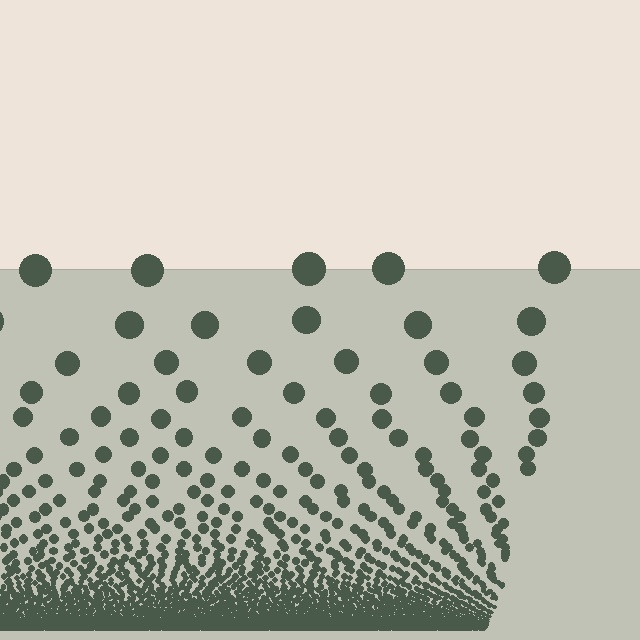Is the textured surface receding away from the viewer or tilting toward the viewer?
The surface appears to tilt toward the viewer. Texture elements get larger and sparser toward the top.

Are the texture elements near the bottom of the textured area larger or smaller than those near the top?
Smaller. The gradient is inverted — elements near the bottom are smaller and denser.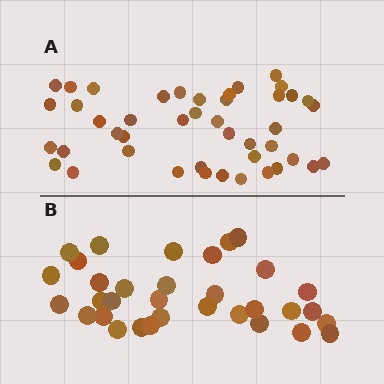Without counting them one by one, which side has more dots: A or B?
Region A (the top region) has more dots.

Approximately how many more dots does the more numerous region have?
Region A has roughly 12 or so more dots than region B.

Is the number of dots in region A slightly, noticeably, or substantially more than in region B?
Region A has noticeably more, but not dramatically so. The ratio is roughly 1.3 to 1.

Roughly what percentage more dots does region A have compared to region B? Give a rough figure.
About 35% more.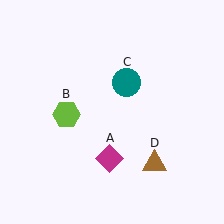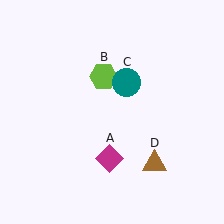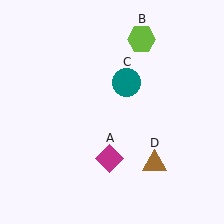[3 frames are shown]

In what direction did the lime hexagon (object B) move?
The lime hexagon (object B) moved up and to the right.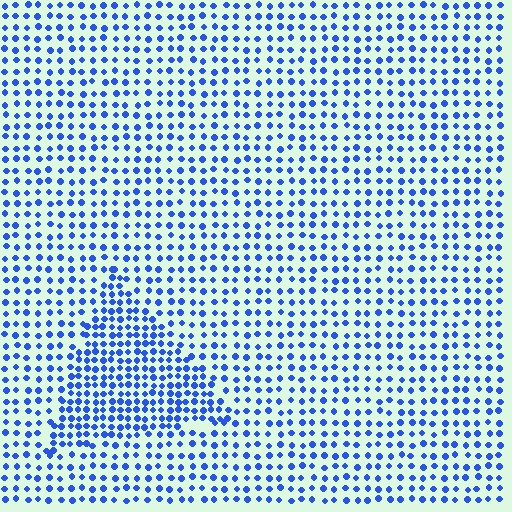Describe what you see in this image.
The image contains small blue elements arranged at two different densities. A triangle-shaped region is visible where the elements are more densely packed than the surrounding area.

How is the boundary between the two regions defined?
The boundary is defined by a change in element density (approximately 1.8x ratio). All elements are the same color, size, and shape.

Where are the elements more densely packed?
The elements are more densely packed inside the triangle boundary.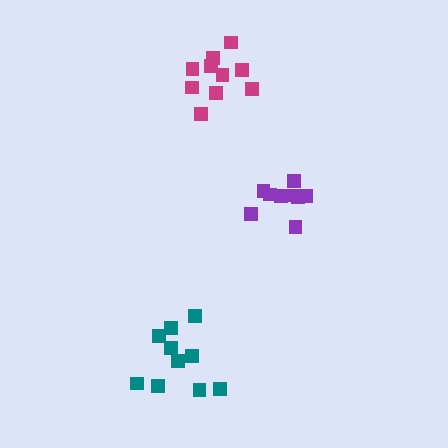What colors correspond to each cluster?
The clusters are colored: purple, teal, magenta.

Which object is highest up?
The magenta cluster is topmost.